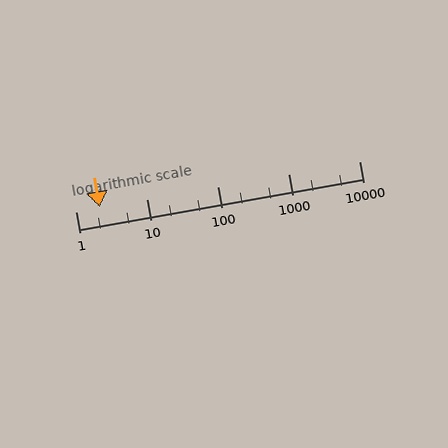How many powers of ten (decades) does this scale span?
The scale spans 4 decades, from 1 to 10000.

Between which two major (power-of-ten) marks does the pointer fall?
The pointer is between 1 and 10.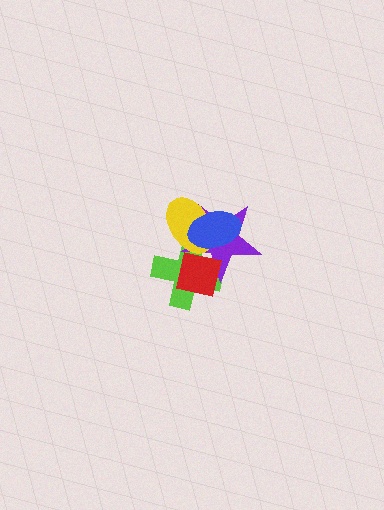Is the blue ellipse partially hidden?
Yes, it is partially covered by another shape.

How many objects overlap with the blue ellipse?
4 objects overlap with the blue ellipse.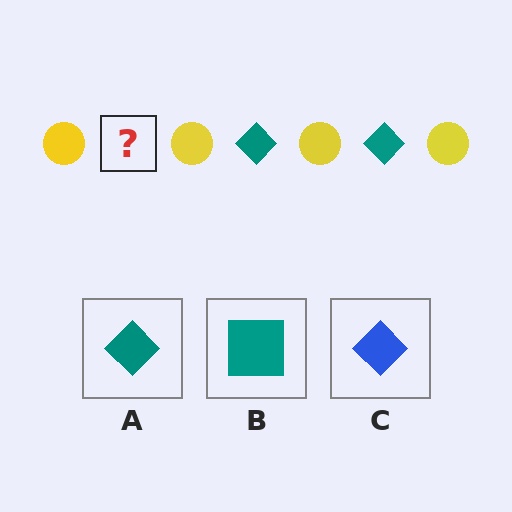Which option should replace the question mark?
Option A.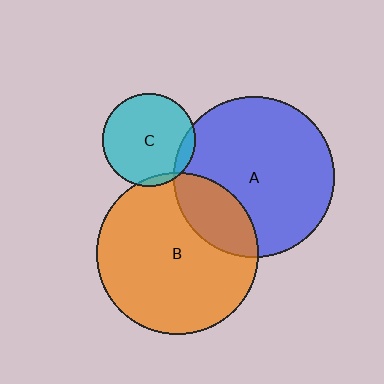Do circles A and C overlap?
Yes.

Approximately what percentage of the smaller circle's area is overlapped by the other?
Approximately 10%.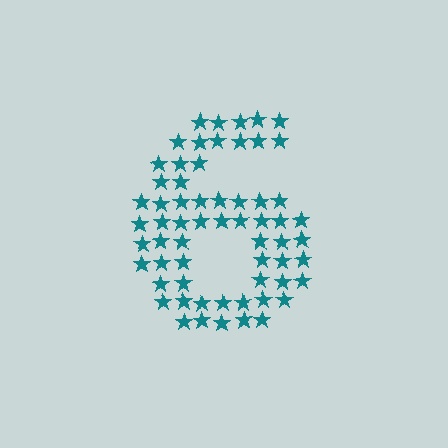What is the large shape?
The large shape is the digit 6.